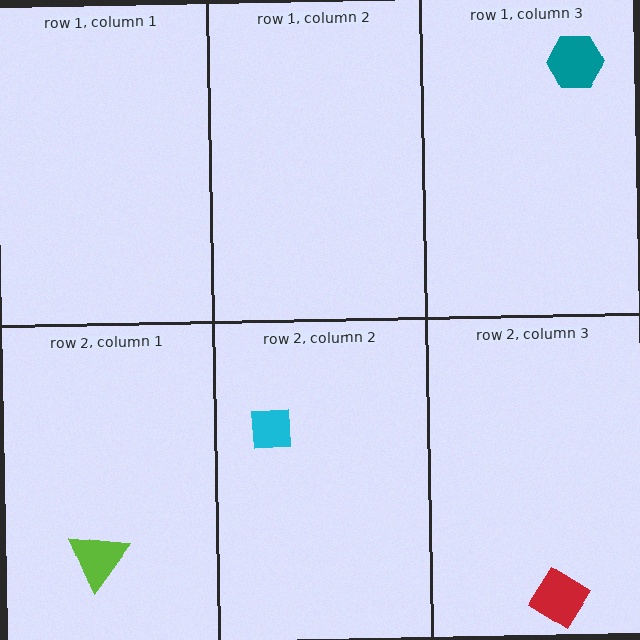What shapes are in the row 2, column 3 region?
The red diamond.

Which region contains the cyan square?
The row 2, column 2 region.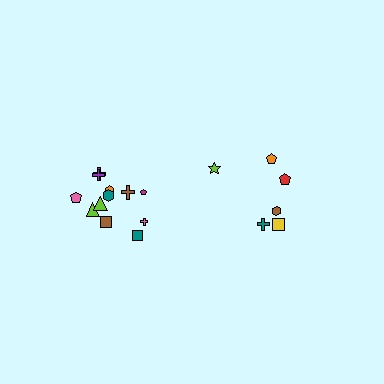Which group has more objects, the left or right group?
The left group.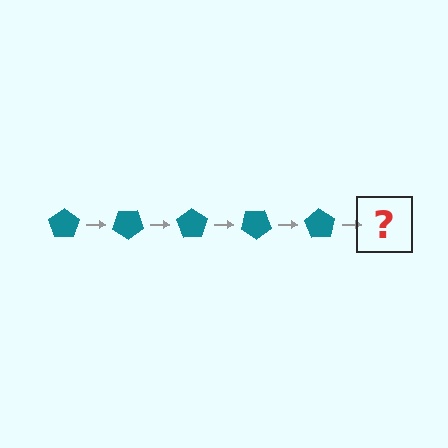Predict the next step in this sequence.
The next step is a teal pentagon rotated 175 degrees.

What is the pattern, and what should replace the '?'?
The pattern is that the pentagon rotates 35 degrees each step. The '?' should be a teal pentagon rotated 175 degrees.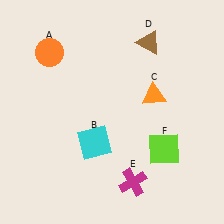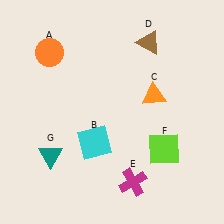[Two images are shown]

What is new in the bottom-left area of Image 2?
A teal triangle (G) was added in the bottom-left area of Image 2.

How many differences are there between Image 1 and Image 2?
There is 1 difference between the two images.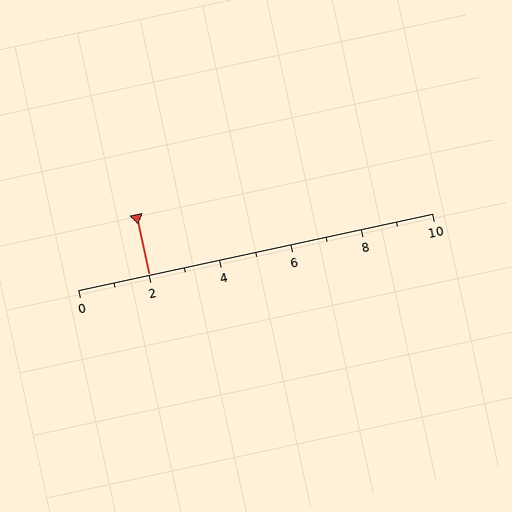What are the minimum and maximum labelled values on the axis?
The axis runs from 0 to 10.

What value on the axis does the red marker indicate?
The marker indicates approximately 2.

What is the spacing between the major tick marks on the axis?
The major ticks are spaced 2 apart.